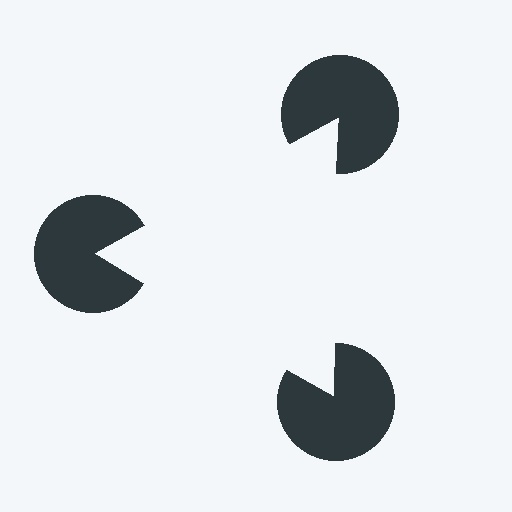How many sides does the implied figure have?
3 sides.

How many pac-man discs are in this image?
There are 3 — one at each vertex of the illusory triangle.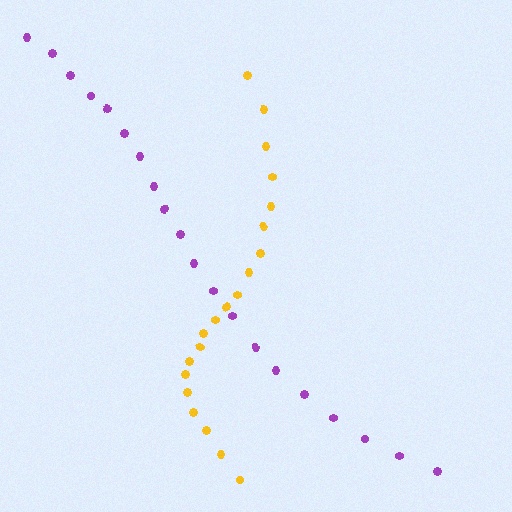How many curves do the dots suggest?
There are 2 distinct paths.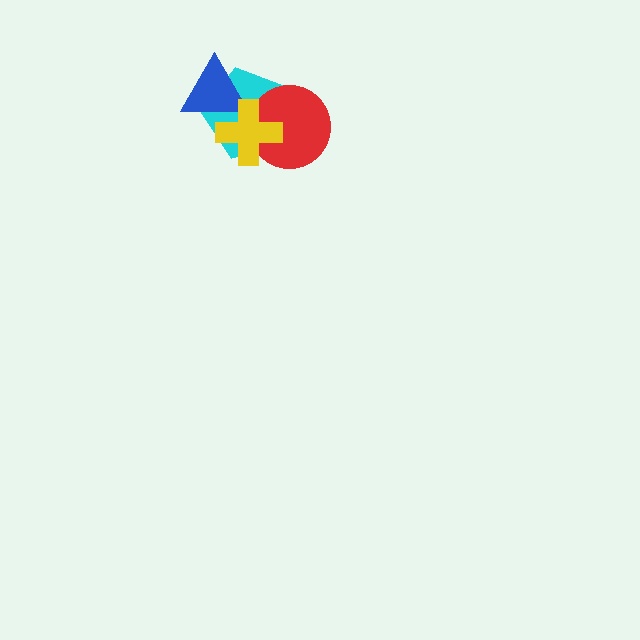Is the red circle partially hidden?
Yes, it is partially covered by another shape.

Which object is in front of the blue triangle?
The yellow cross is in front of the blue triangle.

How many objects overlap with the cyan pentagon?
3 objects overlap with the cyan pentagon.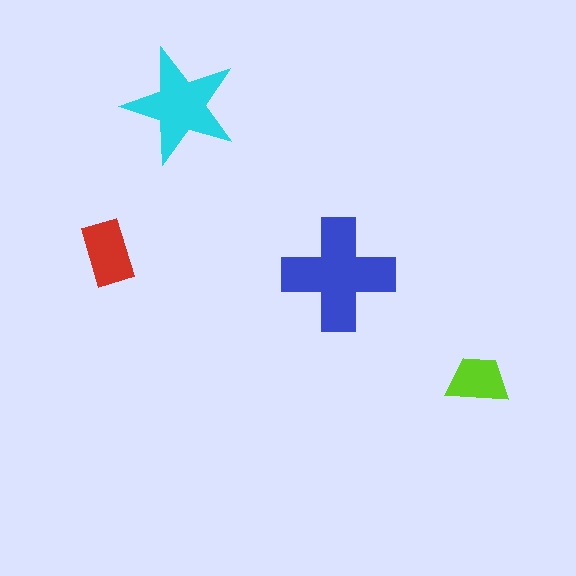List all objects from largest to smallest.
The blue cross, the cyan star, the red rectangle, the lime trapezoid.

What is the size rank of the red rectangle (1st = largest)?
3rd.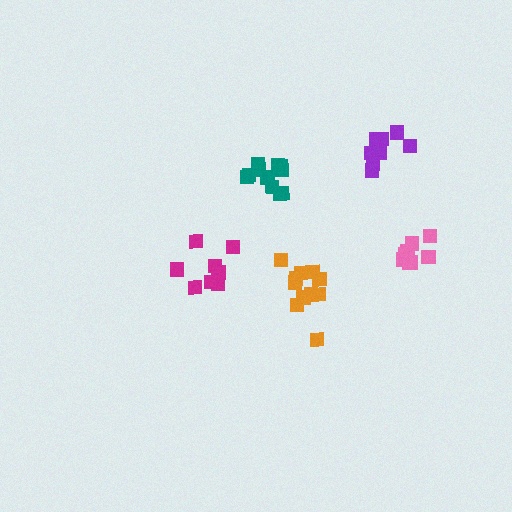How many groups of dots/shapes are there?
There are 5 groups.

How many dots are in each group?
Group 1: 8 dots, Group 2: 11 dots, Group 3: 11 dots, Group 4: 9 dots, Group 5: 8 dots (47 total).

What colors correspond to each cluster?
The clusters are colored: magenta, teal, orange, pink, purple.